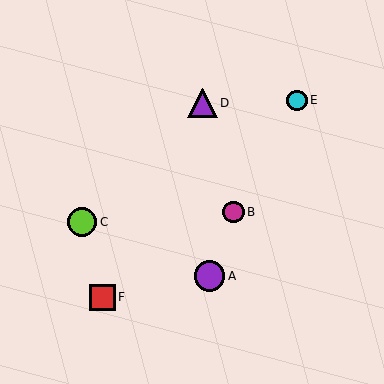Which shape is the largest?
The purple circle (labeled A) is the largest.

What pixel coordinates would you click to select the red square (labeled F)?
Click at (102, 297) to select the red square F.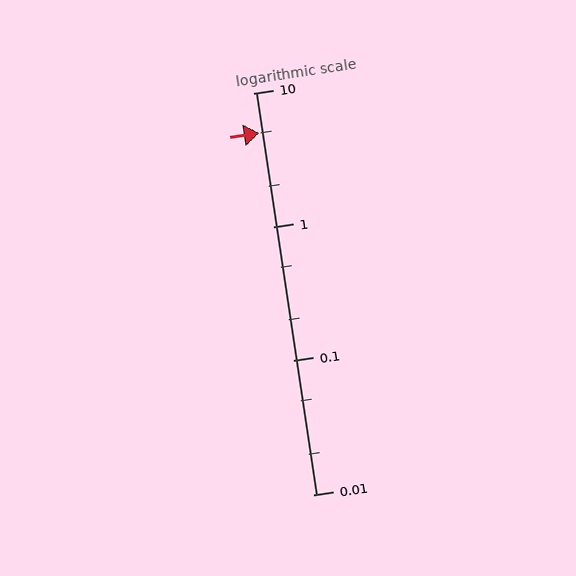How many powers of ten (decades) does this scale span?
The scale spans 3 decades, from 0.01 to 10.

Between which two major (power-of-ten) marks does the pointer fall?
The pointer is between 1 and 10.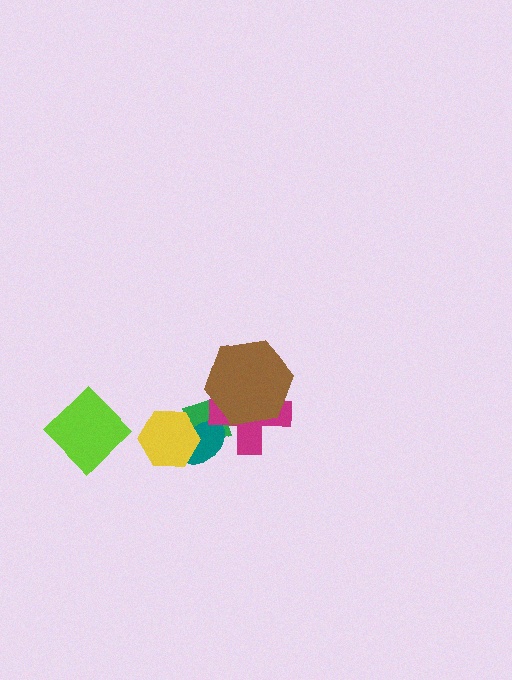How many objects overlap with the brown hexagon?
2 objects overlap with the brown hexagon.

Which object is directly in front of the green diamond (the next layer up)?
The teal ellipse is directly in front of the green diamond.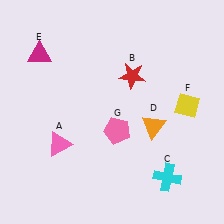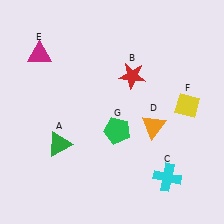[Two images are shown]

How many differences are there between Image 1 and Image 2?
There are 2 differences between the two images.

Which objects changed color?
A changed from pink to green. G changed from pink to green.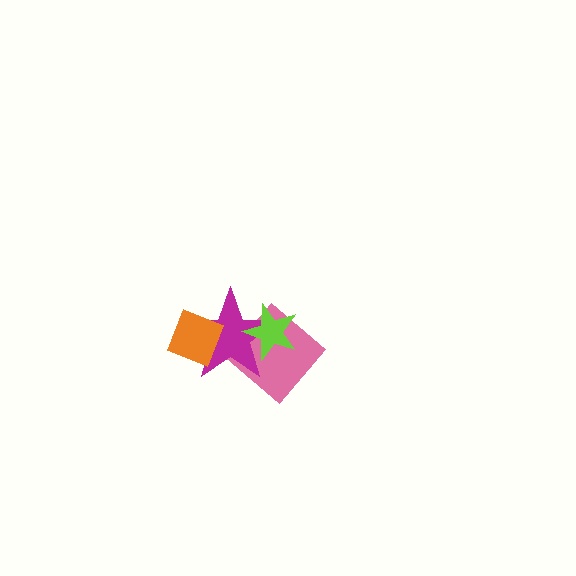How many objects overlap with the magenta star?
3 objects overlap with the magenta star.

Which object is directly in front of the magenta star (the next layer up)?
The lime star is directly in front of the magenta star.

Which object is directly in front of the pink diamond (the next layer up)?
The magenta star is directly in front of the pink diamond.